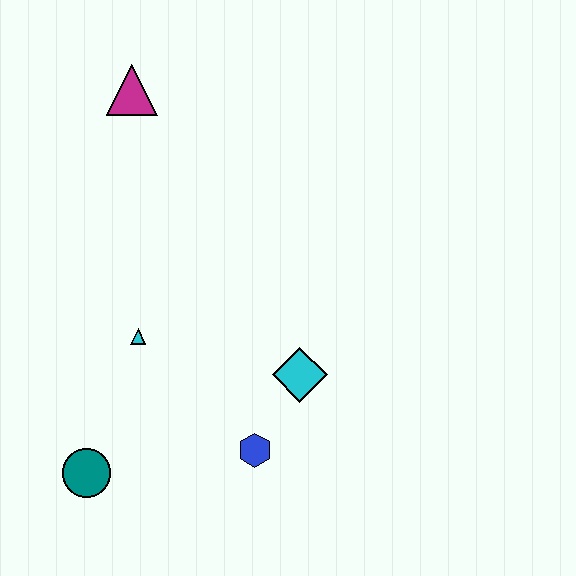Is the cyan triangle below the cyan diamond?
No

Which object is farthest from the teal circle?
The magenta triangle is farthest from the teal circle.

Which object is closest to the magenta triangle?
The cyan triangle is closest to the magenta triangle.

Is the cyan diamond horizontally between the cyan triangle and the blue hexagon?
No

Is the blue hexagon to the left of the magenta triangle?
No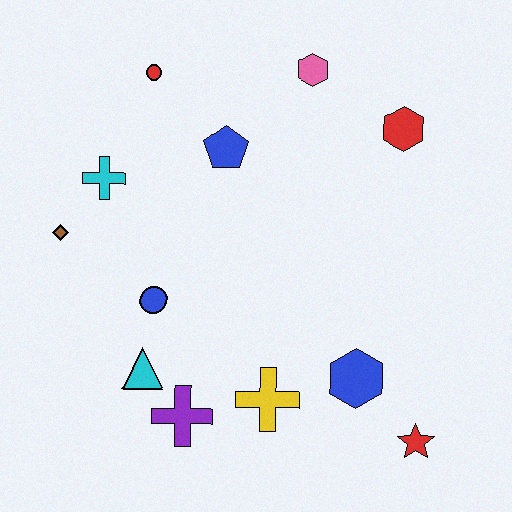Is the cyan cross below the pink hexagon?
Yes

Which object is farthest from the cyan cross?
The red star is farthest from the cyan cross.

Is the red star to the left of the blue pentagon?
No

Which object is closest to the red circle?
The blue pentagon is closest to the red circle.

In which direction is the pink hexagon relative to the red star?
The pink hexagon is above the red star.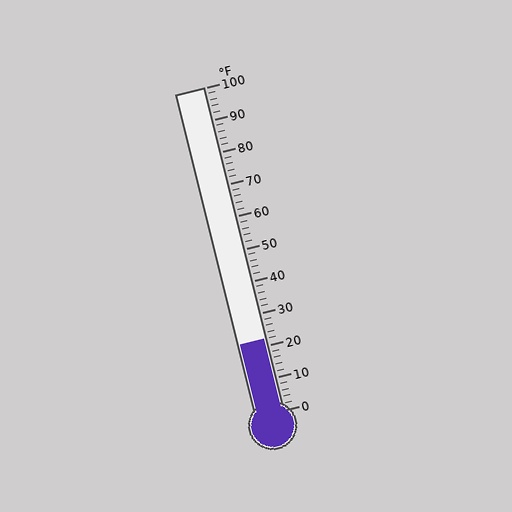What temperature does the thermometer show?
The thermometer shows approximately 22°F.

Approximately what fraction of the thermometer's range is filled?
The thermometer is filled to approximately 20% of its range.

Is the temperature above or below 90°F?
The temperature is below 90°F.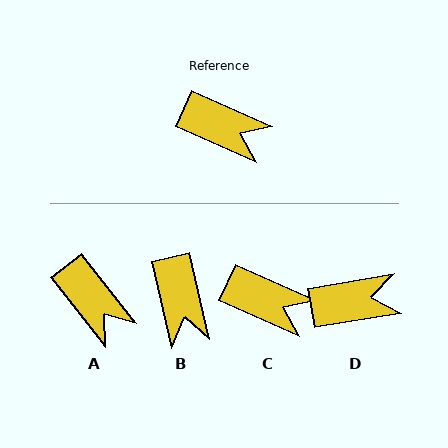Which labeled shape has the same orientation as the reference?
C.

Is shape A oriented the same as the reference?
No, it is off by about 28 degrees.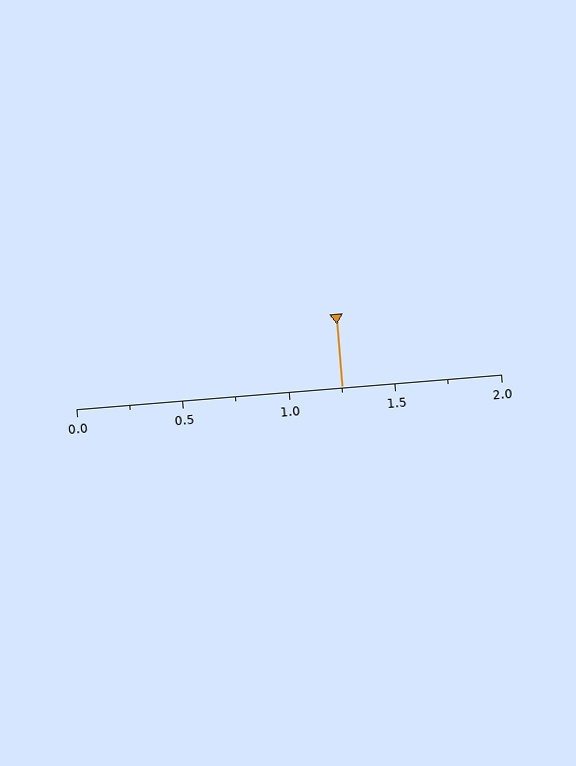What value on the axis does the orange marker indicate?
The marker indicates approximately 1.25.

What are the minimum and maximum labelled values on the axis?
The axis runs from 0.0 to 2.0.